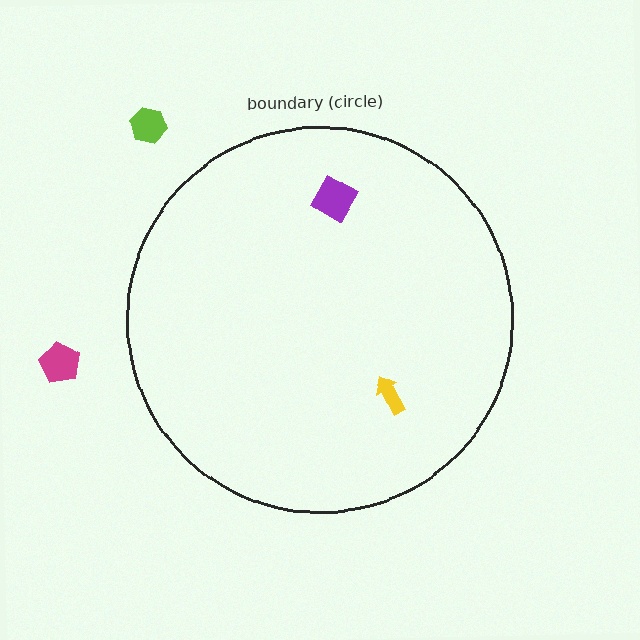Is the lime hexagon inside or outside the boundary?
Outside.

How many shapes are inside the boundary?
2 inside, 2 outside.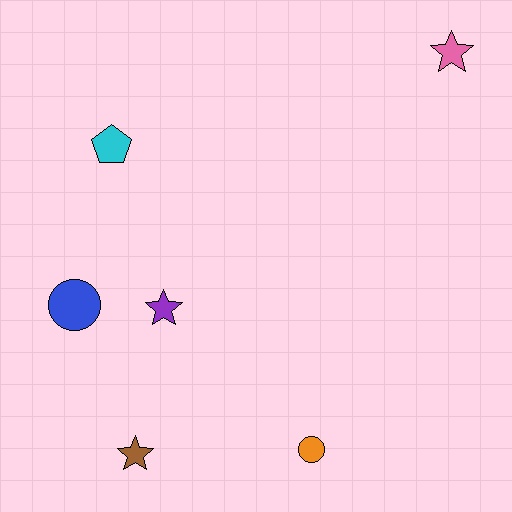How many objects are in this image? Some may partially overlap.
There are 6 objects.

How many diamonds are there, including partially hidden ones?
There are no diamonds.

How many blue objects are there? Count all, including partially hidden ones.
There is 1 blue object.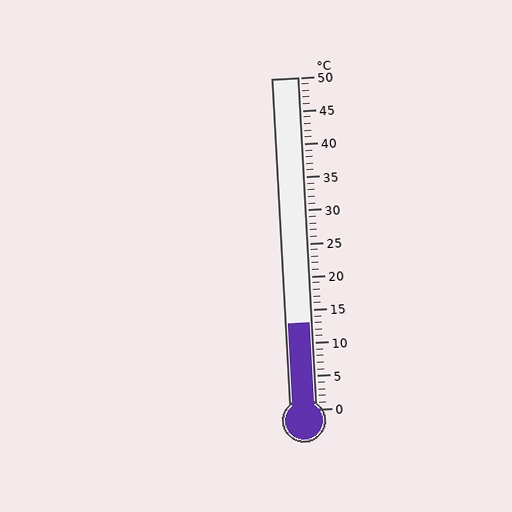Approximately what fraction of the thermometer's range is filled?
The thermometer is filled to approximately 25% of its range.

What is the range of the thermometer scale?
The thermometer scale ranges from 0°C to 50°C.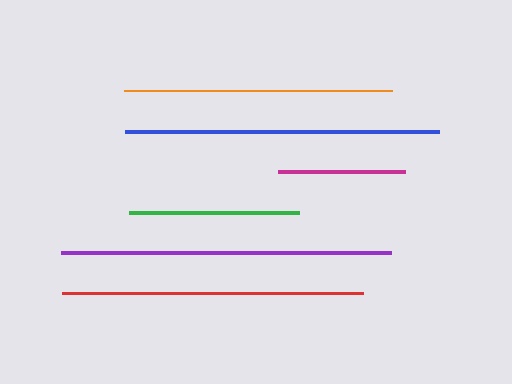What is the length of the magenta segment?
The magenta segment is approximately 128 pixels long.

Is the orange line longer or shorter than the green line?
The orange line is longer than the green line.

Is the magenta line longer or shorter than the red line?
The red line is longer than the magenta line.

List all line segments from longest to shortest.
From longest to shortest: purple, blue, red, orange, green, magenta.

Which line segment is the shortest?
The magenta line is the shortest at approximately 128 pixels.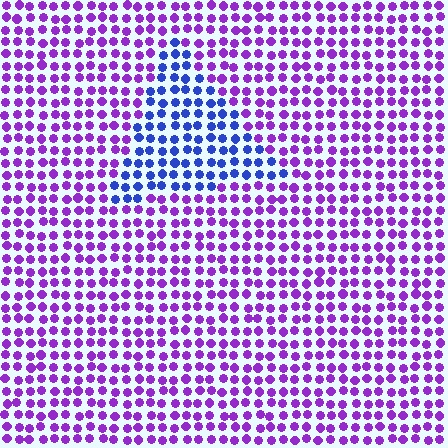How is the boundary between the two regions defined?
The boundary is defined purely by a slight shift in hue (about 51 degrees). Spacing, size, and orientation are identical on both sides.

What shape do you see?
I see a triangle.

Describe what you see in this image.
The image is filled with small purple elements in a uniform arrangement. A triangle-shaped region is visible where the elements are tinted to a slightly different hue, forming a subtle color boundary.